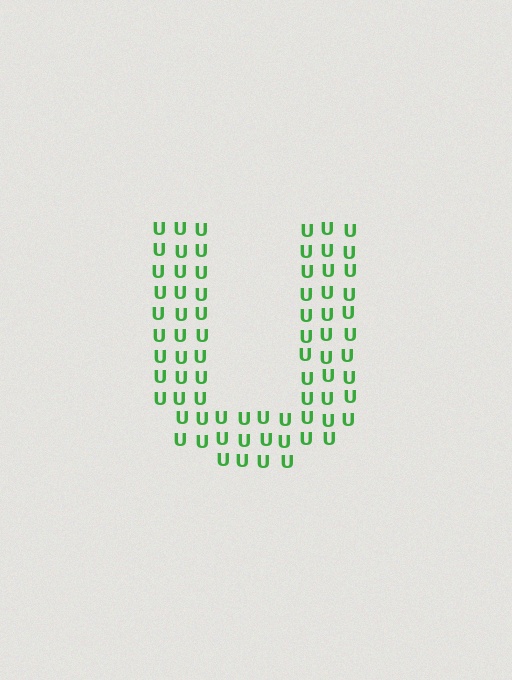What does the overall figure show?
The overall figure shows the letter U.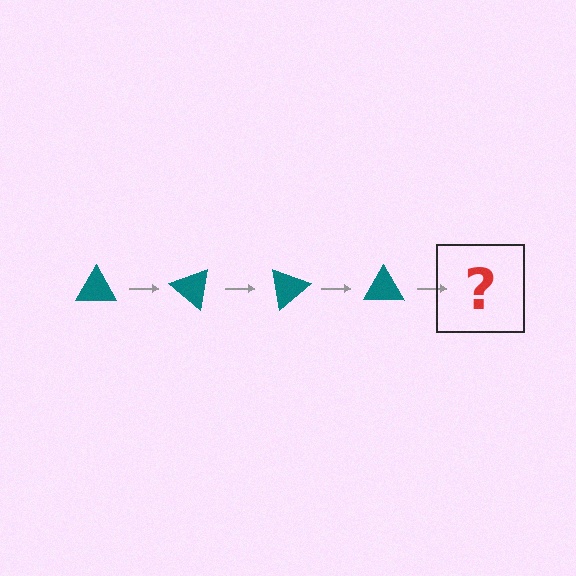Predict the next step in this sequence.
The next step is a teal triangle rotated 160 degrees.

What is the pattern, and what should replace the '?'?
The pattern is that the triangle rotates 40 degrees each step. The '?' should be a teal triangle rotated 160 degrees.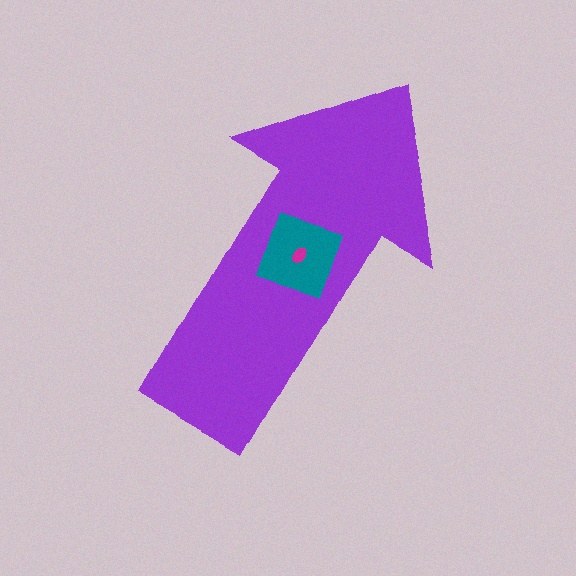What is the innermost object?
The magenta ellipse.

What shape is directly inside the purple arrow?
The teal square.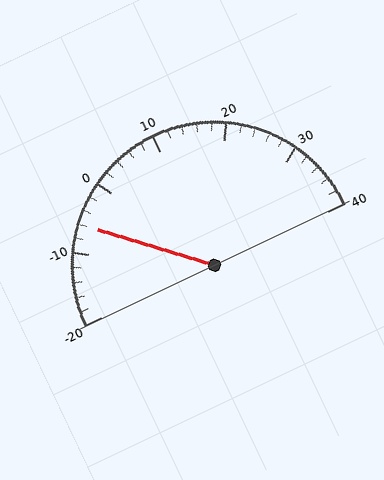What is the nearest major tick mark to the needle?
The nearest major tick mark is -10.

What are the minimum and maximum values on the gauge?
The gauge ranges from -20 to 40.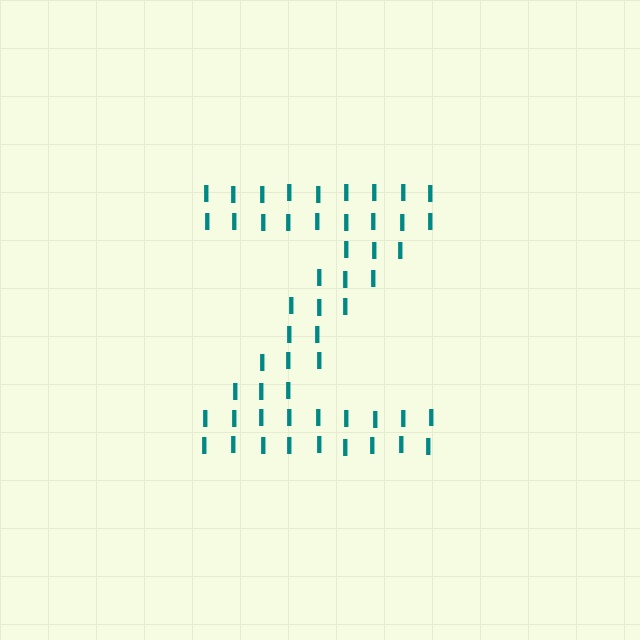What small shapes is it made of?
It is made of small letter I's.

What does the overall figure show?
The overall figure shows the letter Z.